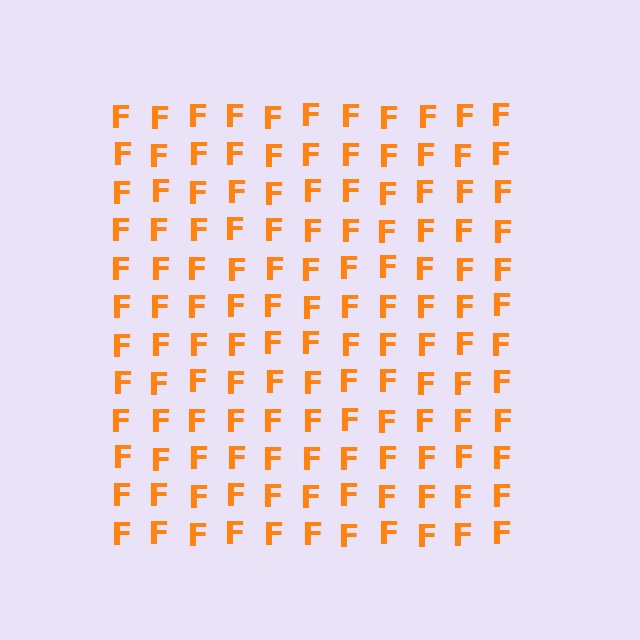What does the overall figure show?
The overall figure shows a square.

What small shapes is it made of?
It is made of small letter F's.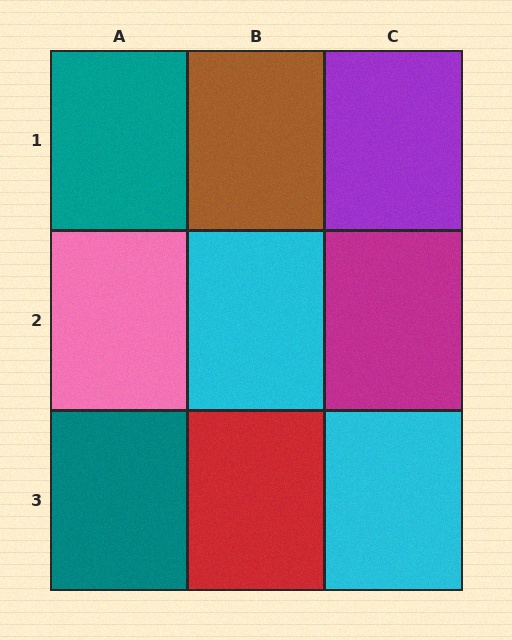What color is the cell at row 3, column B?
Red.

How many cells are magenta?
1 cell is magenta.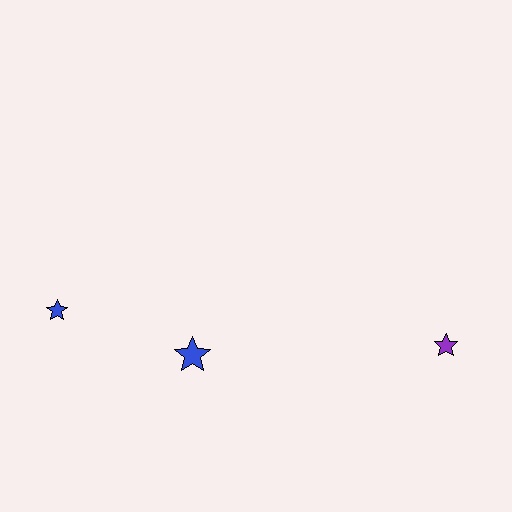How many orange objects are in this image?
There are no orange objects.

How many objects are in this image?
There are 3 objects.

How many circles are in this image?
There are no circles.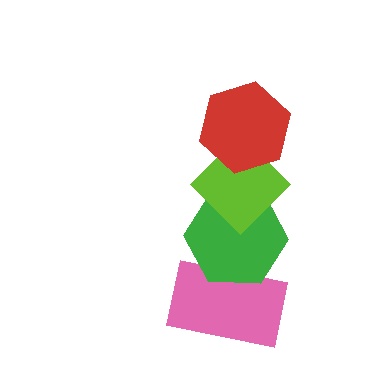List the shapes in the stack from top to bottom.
From top to bottom: the red hexagon, the lime diamond, the green hexagon, the pink rectangle.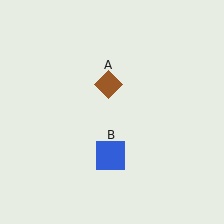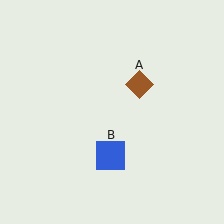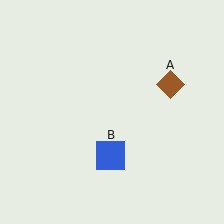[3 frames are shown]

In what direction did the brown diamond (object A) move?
The brown diamond (object A) moved right.